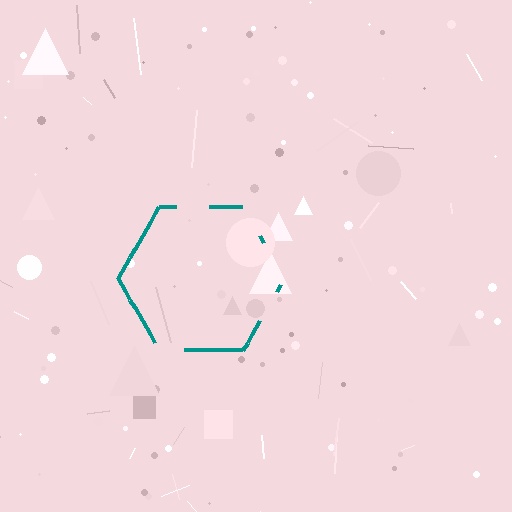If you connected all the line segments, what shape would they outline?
They would outline a hexagon.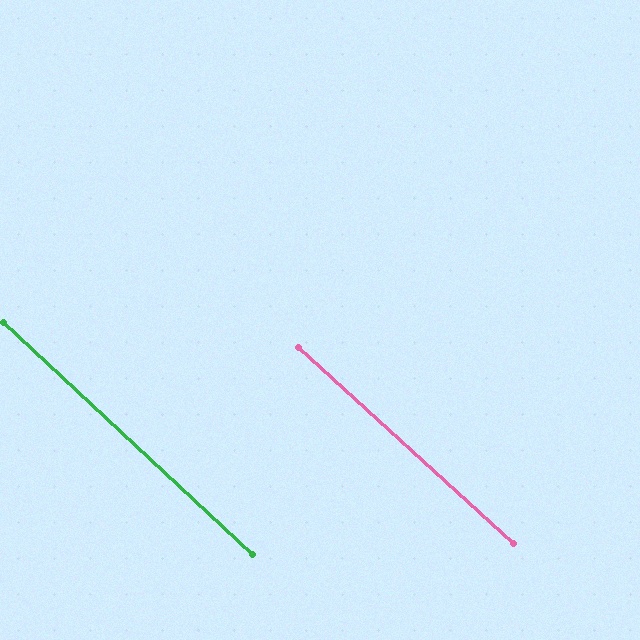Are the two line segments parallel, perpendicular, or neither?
Parallel — their directions differ by only 0.5°.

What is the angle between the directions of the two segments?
Approximately 1 degree.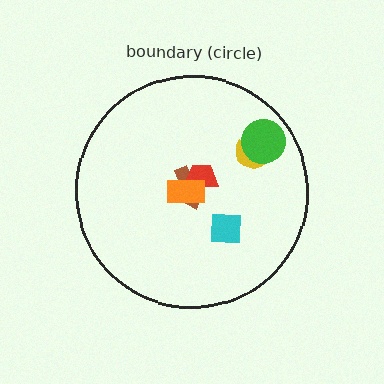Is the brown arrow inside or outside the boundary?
Inside.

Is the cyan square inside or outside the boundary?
Inside.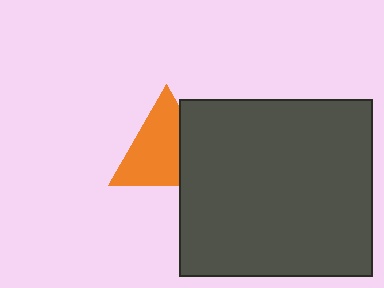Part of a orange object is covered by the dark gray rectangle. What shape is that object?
It is a triangle.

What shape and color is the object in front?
The object in front is a dark gray rectangle.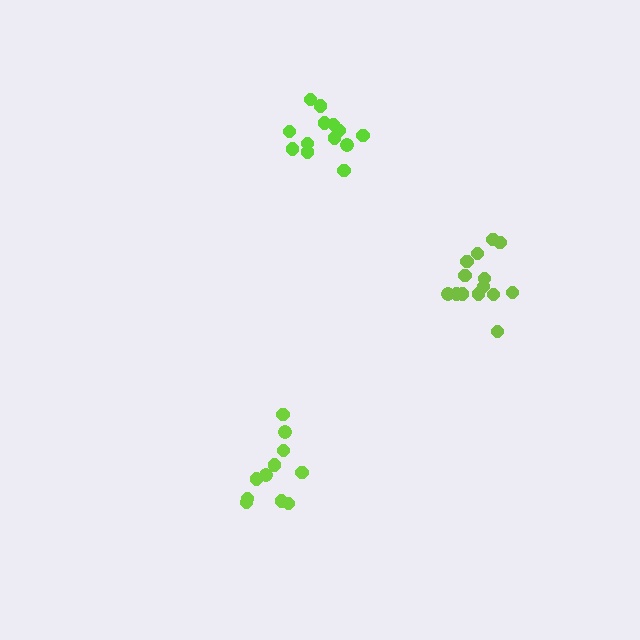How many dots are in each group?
Group 1: 14 dots, Group 2: 13 dots, Group 3: 11 dots (38 total).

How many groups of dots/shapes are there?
There are 3 groups.